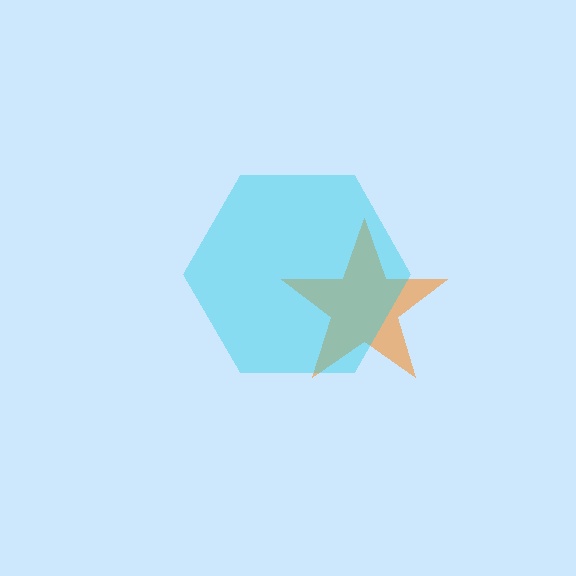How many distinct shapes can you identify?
There are 2 distinct shapes: an orange star, a cyan hexagon.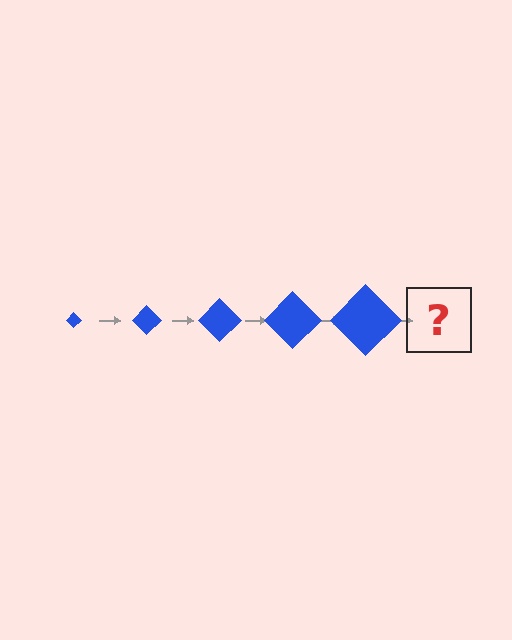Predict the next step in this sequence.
The next step is a blue diamond, larger than the previous one.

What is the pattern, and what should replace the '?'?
The pattern is that the diamond gets progressively larger each step. The '?' should be a blue diamond, larger than the previous one.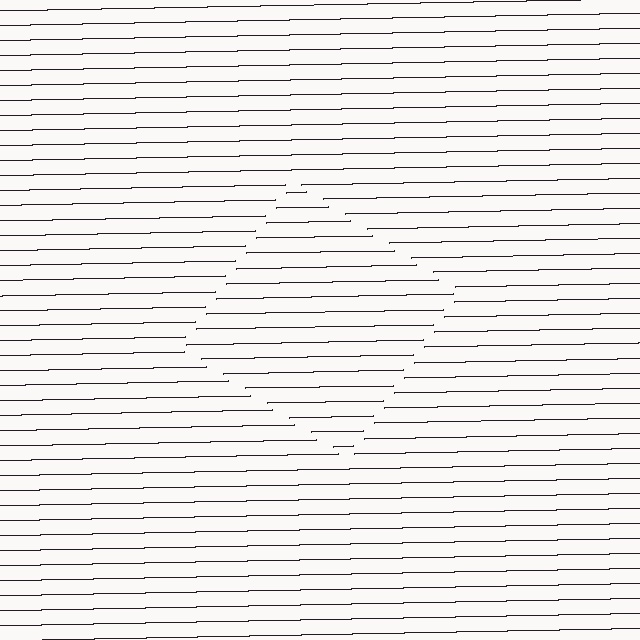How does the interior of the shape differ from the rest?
The interior of the shape contains the same grating, shifted by half a period — the contour is defined by the phase discontinuity where line-ends from the inner and outer gratings abut.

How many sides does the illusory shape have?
4 sides — the line-ends trace a square.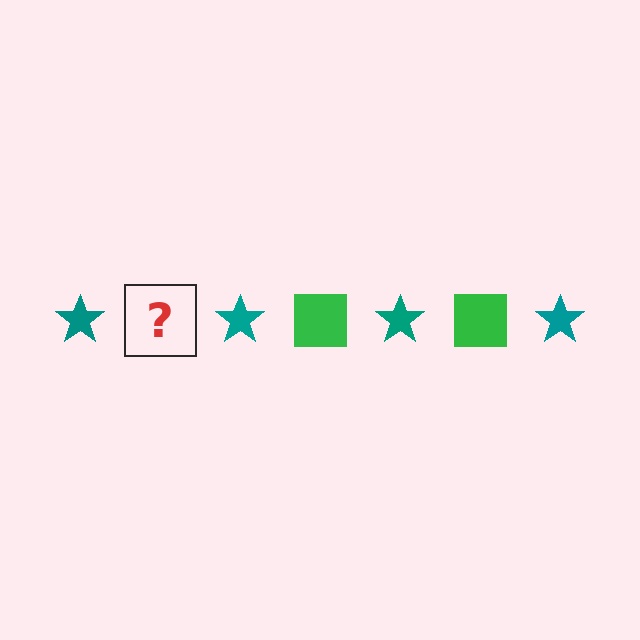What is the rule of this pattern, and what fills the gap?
The rule is that the pattern alternates between teal star and green square. The gap should be filled with a green square.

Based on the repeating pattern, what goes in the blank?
The blank should be a green square.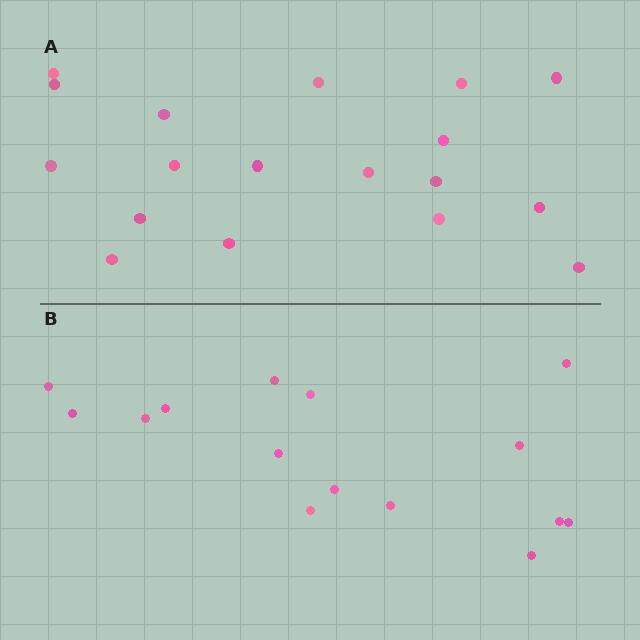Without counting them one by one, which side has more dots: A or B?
Region A (the top region) has more dots.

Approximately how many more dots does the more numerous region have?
Region A has just a few more — roughly 2 or 3 more dots than region B.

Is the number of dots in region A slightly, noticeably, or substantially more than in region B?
Region A has only slightly more — the two regions are fairly close. The ratio is roughly 1.2 to 1.